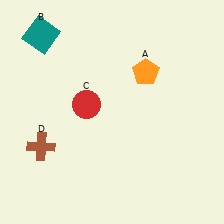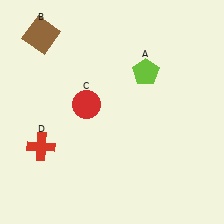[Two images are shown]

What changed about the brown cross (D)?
In Image 1, D is brown. In Image 2, it changed to red.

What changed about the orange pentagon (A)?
In Image 1, A is orange. In Image 2, it changed to lime.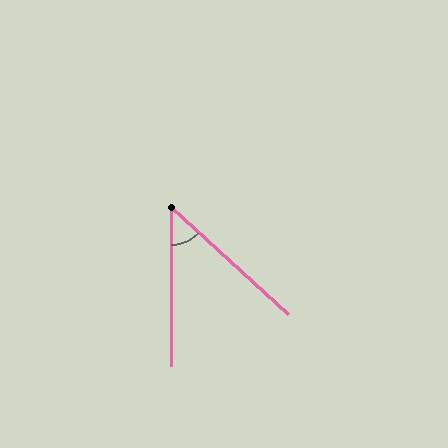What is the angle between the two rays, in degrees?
Approximately 48 degrees.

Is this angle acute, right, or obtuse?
It is acute.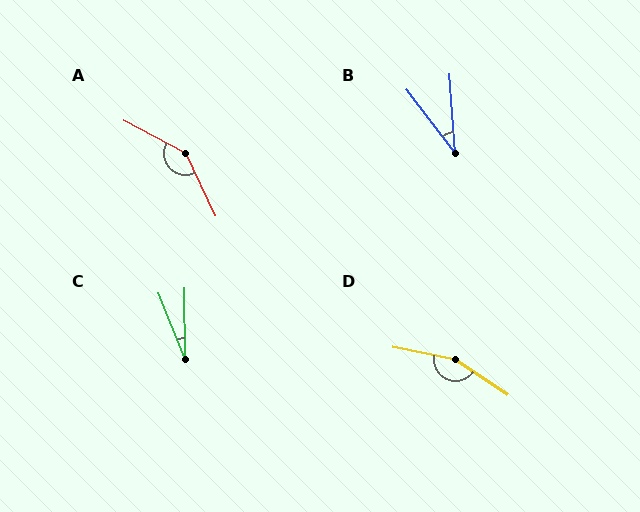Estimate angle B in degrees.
Approximately 33 degrees.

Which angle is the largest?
D, at approximately 157 degrees.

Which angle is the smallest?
C, at approximately 21 degrees.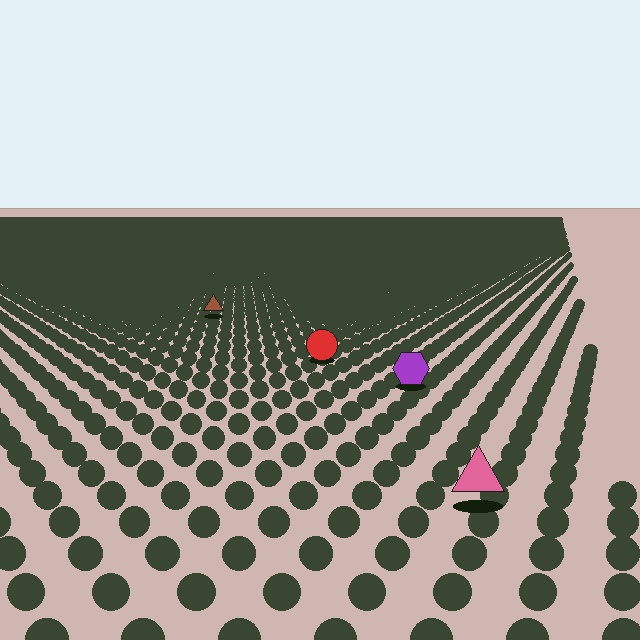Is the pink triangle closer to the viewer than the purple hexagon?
Yes. The pink triangle is closer — you can tell from the texture gradient: the ground texture is coarser near it.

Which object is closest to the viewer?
The pink triangle is closest. The texture marks near it are larger and more spread out.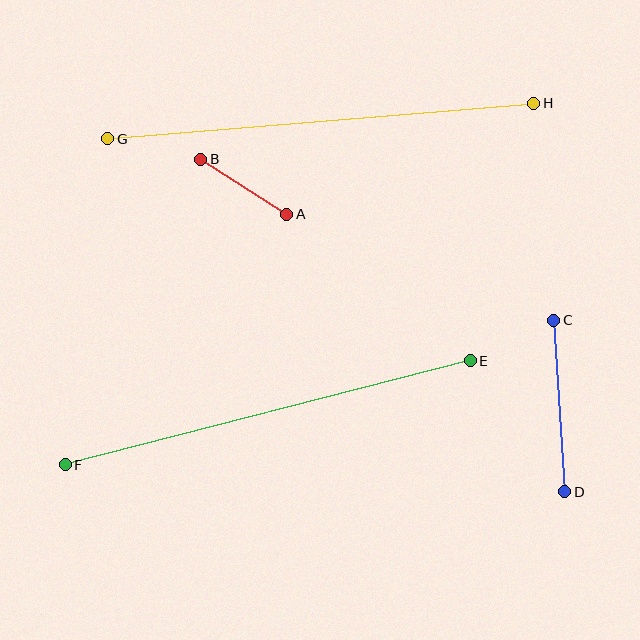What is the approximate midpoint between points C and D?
The midpoint is at approximately (559, 406) pixels.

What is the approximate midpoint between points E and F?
The midpoint is at approximately (268, 413) pixels.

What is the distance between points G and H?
The distance is approximately 428 pixels.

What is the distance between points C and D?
The distance is approximately 172 pixels.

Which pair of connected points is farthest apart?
Points G and H are farthest apart.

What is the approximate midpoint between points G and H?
The midpoint is at approximately (321, 121) pixels.